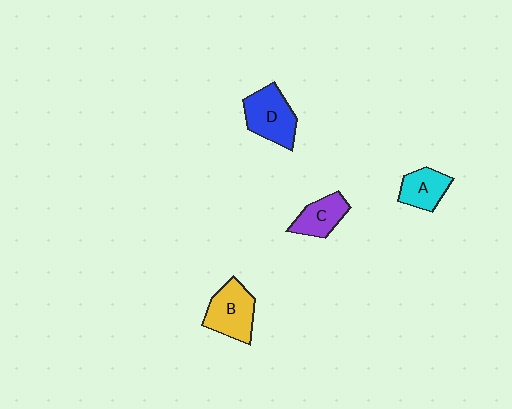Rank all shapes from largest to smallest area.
From largest to smallest: D (blue), B (yellow), C (purple), A (cyan).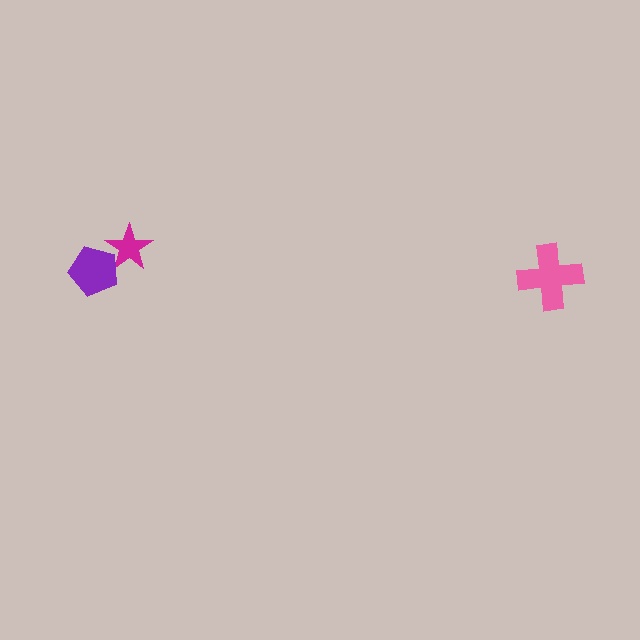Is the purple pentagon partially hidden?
No, no other shape covers it.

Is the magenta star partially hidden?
Yes, it is partially covered by another shape.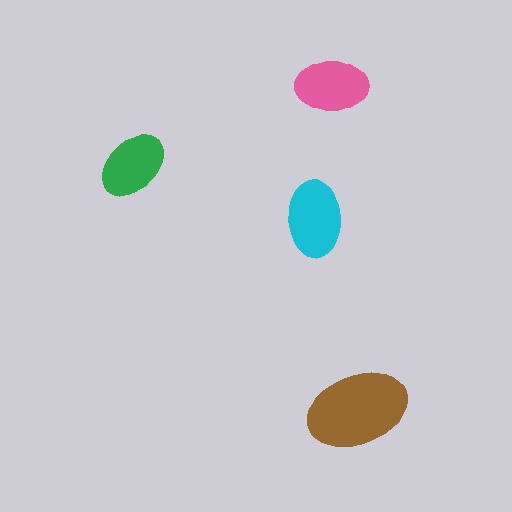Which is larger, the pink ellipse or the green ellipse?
The pink one.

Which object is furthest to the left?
The green ellipse is leftmost.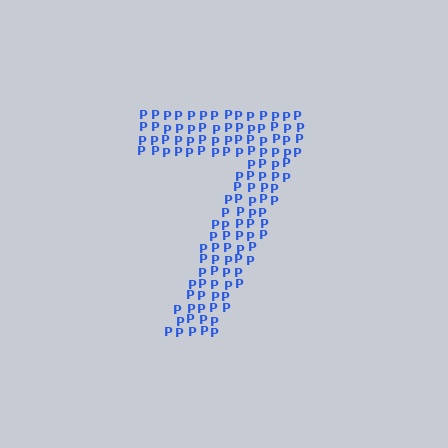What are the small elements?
The small elements are letter P's.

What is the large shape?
The large shape is the digit 7.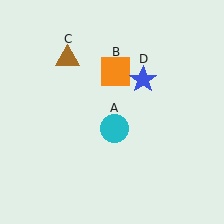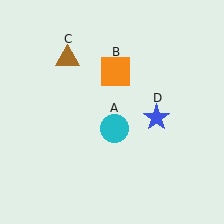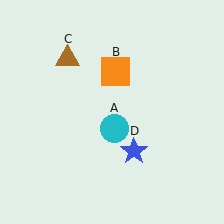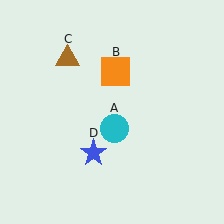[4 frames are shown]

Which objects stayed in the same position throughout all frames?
Cyan circle (object A) and orange square (object B) and brown triangle (object C) remained stationary.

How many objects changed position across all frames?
1 object changed position: blue star (object D).